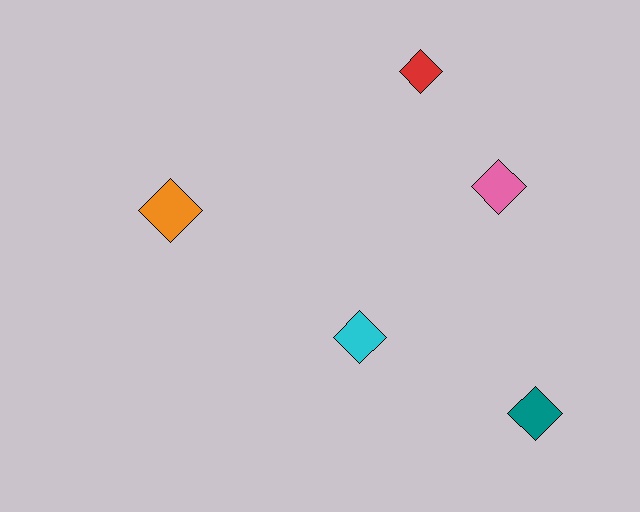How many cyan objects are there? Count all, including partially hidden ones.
There is 1 cyan object.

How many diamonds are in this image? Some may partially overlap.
There are 5 diamonds.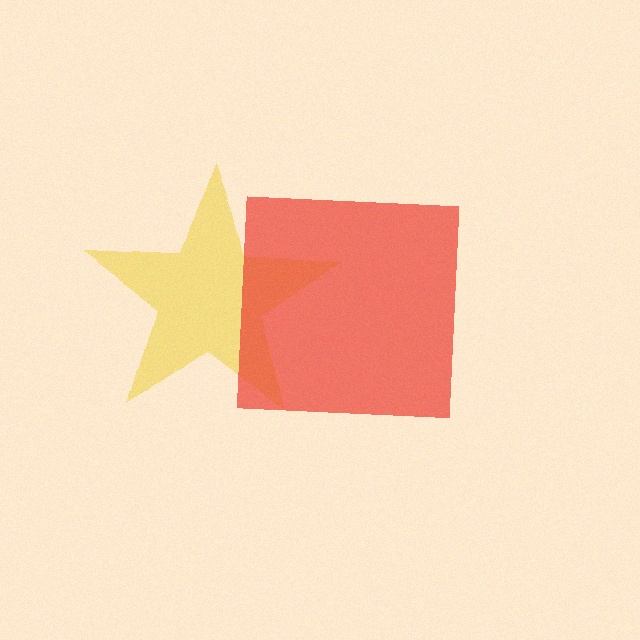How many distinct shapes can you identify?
There are 2 distinct shapes: a yellow star, a red square.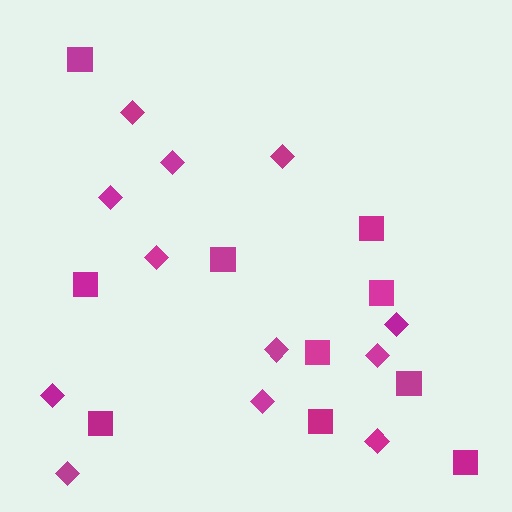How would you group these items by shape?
There are 2 groups: one group of diamonds (12) and one group of squares (10).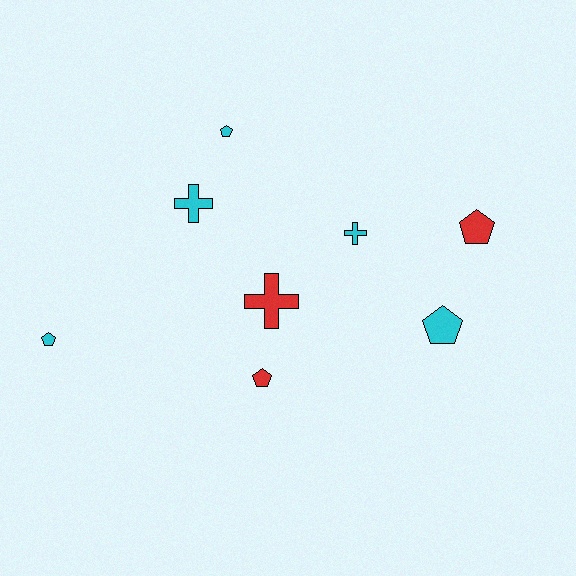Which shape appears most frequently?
Pentagon, with 5 objects.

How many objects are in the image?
There are 8 objects.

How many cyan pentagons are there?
There are 3 cyan pentagons.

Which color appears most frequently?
Cyan, with 5 objects.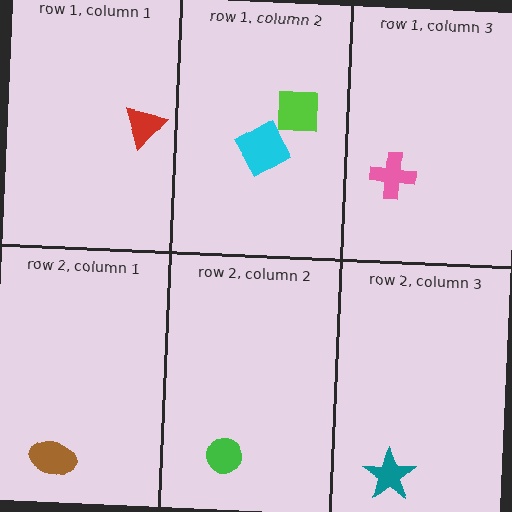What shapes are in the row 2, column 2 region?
The green circle.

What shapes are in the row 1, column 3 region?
The pink cross.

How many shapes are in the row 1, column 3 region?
1.